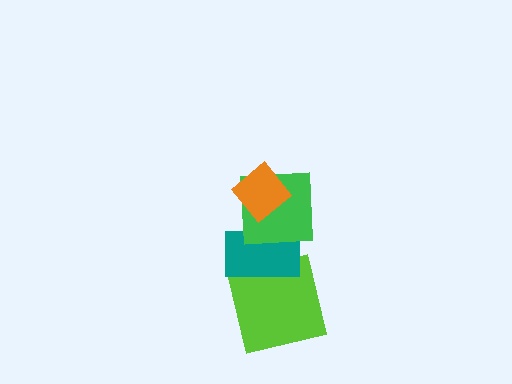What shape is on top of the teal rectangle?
The green square is on top of the teal rectangle.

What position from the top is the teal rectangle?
The teal rectangle is 3rd from the top.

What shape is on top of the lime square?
The teal rectangle is on top of the lime square.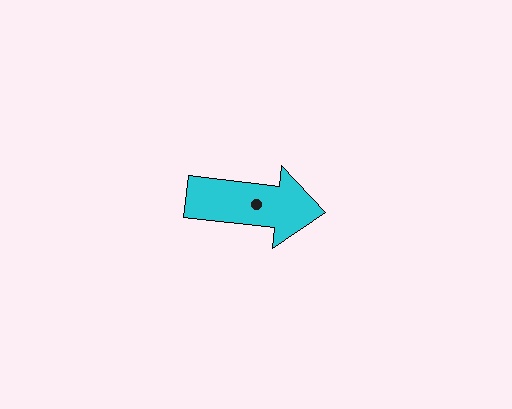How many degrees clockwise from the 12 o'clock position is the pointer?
Approximately 97 degrees.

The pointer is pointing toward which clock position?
Roughly 3 o'clock.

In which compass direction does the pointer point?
East.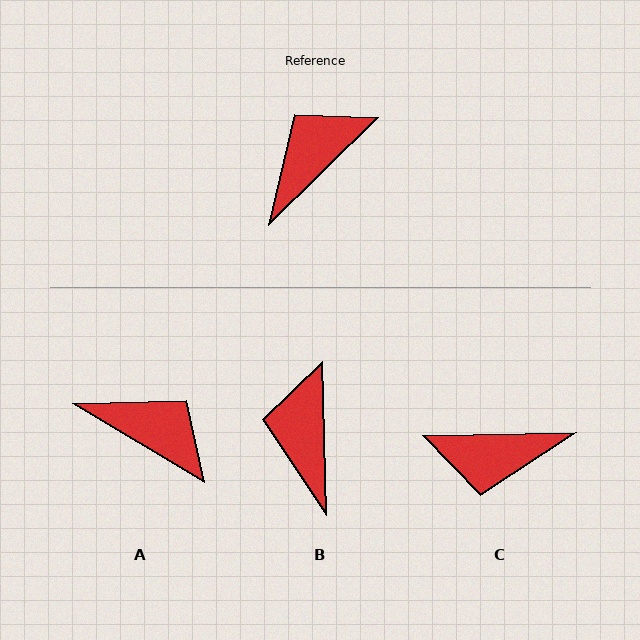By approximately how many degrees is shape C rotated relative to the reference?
Approximately 136 degrees counter-clockwise.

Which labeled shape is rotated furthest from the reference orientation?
C, about 136 degrees away.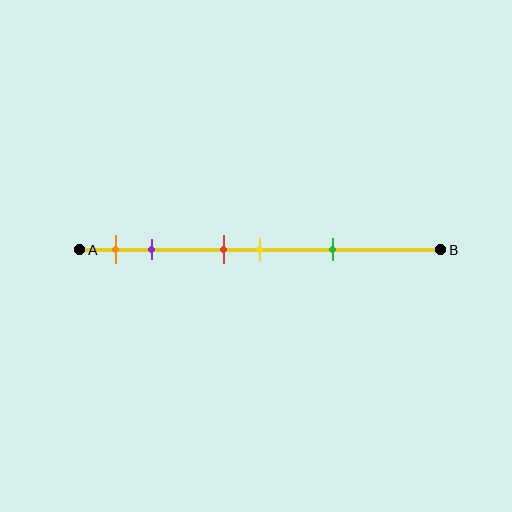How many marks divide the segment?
There are 5 marks dividing the segment.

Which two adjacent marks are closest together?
The red and yellow marks are the closest adjacent pair.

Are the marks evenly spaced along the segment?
No, the marks are not evenly spaced.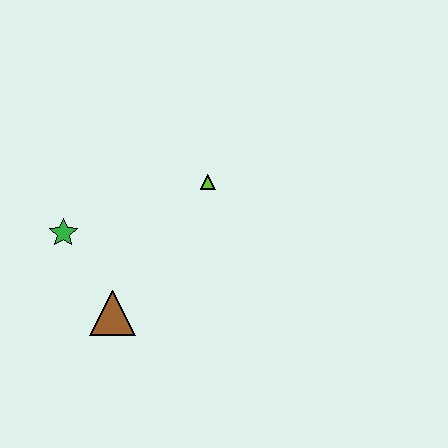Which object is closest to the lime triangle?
The green star is closest to the lime triangle.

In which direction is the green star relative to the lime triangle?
The green star is to the left of the lime triangle.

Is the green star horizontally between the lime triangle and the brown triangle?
No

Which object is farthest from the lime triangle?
The brown triangle is farthest from the lime triangle.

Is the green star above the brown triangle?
Yes